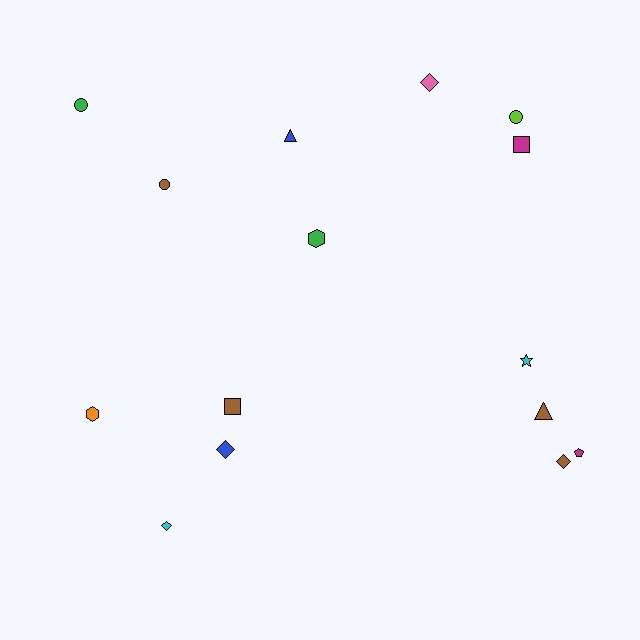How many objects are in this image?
There are 15 objects.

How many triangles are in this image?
There are 2 triangles.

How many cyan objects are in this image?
There are 2 cyan objects.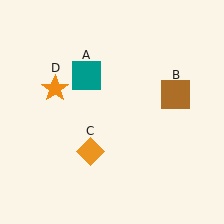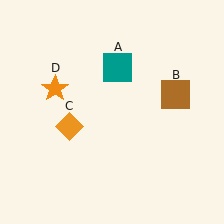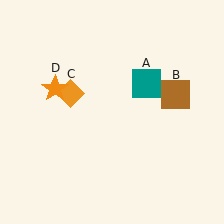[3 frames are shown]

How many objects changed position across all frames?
2 objects changed position: teal square (object A), orange diamond (object C).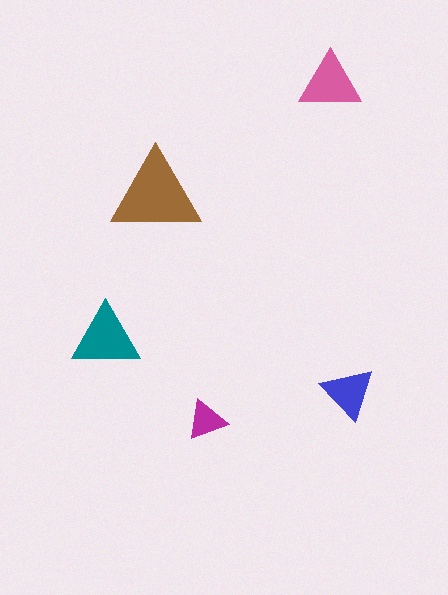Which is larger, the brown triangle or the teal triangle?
The brown one.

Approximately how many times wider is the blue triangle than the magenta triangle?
About 1.5 times wider.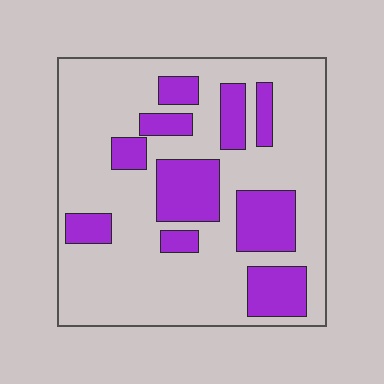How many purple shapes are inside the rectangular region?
10.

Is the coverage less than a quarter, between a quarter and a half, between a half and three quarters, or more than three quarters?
Between a quarter and a half.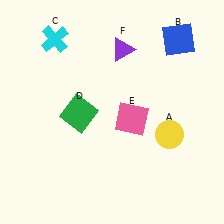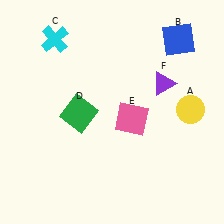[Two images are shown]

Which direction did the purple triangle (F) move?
The purple triangle (F) moved right.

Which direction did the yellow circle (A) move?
The yellow circle (A) moved up.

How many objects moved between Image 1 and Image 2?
2 objects moved between the two images.